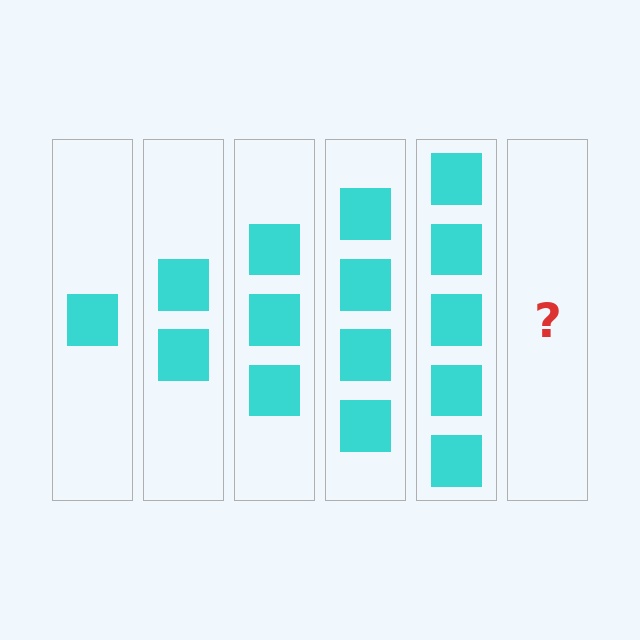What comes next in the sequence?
The next element should be 6 squares.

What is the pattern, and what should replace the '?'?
The pattern is that each step adds one more square. The '?' should be 6 squares.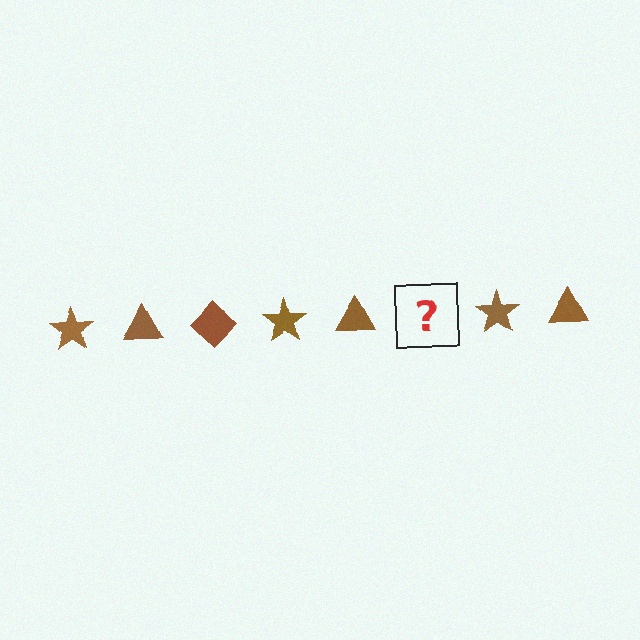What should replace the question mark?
The question mark should be replaced with a brown diamond.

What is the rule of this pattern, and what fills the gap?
The rule is that the pattern cycles through star, triangle, diamond shapes in brown. The gap should be filled with a brown diamond.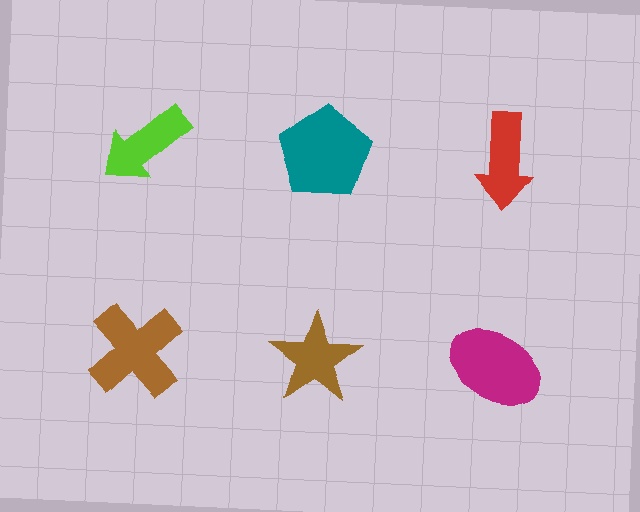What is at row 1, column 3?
A red arrow.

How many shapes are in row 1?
3 shapes.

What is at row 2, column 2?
A brown star.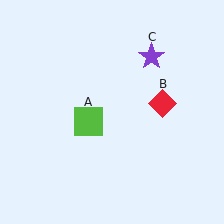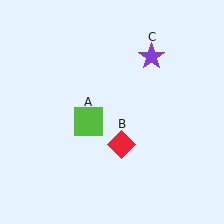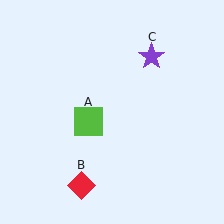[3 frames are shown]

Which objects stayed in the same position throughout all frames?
Lime square (object A) and purple star (object C) remained stationary.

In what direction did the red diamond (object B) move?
The red diamond (object B) moved down and to the left.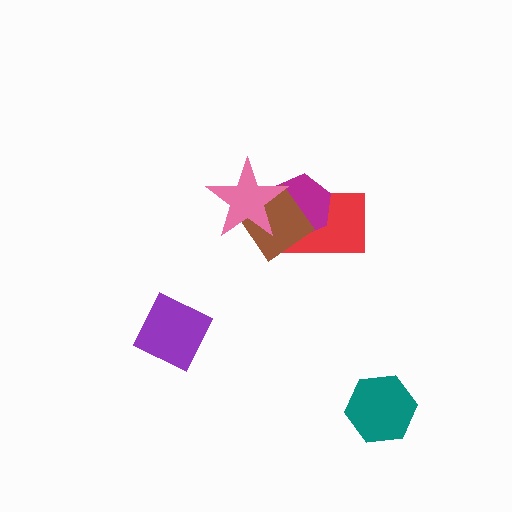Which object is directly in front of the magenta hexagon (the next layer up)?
The brown diamond is directly in front of the magenta hexagon.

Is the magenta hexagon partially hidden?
Yes, it is partially covered by another shape.